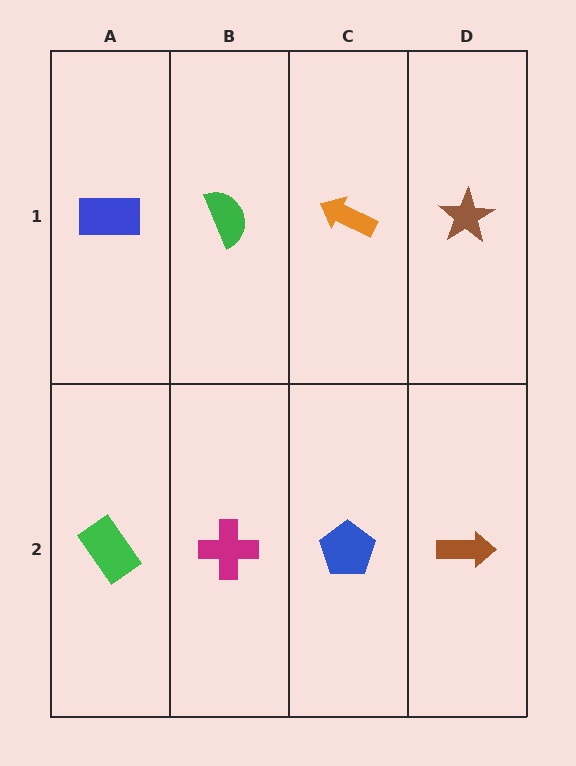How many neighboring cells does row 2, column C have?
3.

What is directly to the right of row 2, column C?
A brown arrow.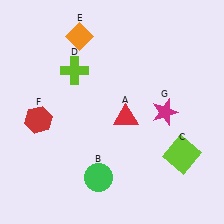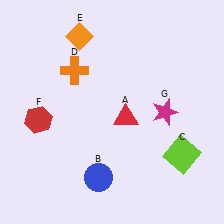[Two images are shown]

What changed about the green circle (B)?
In Image 1, B is green. In Image 2, it changed to blue.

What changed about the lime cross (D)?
In Image 1, D is lime. In Image 2, it changed to orange.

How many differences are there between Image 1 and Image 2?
There are 2 differences between the two images.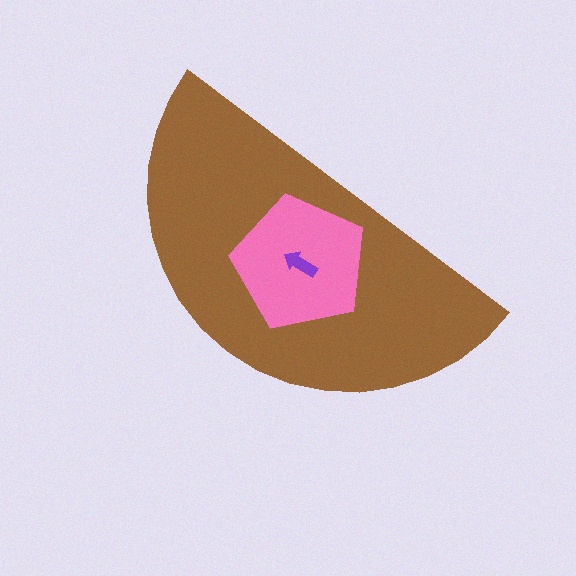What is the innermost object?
The purple arrow.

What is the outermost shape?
The brown semicircle.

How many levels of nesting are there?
3.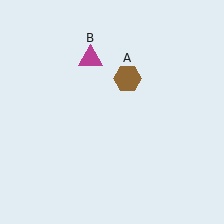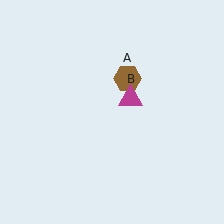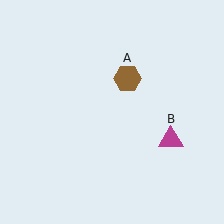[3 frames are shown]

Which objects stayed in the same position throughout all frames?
Brown hexagon (object A) remained stationary.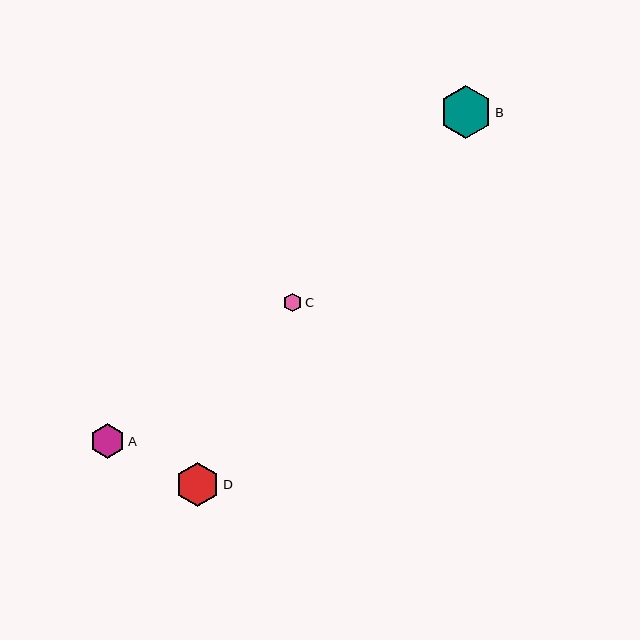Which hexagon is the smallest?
Hexagon C is the smallest with a size of approximately 19 pixels.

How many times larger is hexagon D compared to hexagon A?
Hexagon D is approximately 1.3 times the size of hexagon A.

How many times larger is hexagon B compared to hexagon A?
Hexagon B is approximately 1.5 times the size of hexagon A.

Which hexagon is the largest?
Hexagon B is the largest with a size of approximately 53 pixels.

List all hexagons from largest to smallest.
From largest to smallest: B, D, A, C.